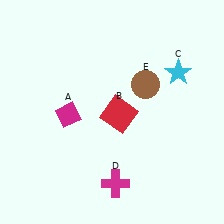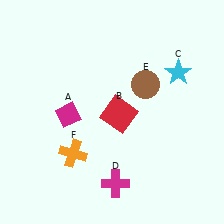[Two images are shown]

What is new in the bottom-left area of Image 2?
An orange cross (F) was added in the bottom-left area of Image 2.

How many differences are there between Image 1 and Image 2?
There is 1 difference between the two images.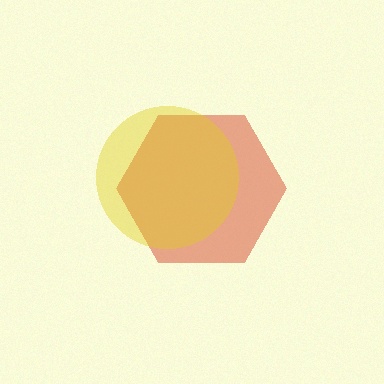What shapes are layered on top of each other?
The layered shapes are: a red hexagon, a yellow circle.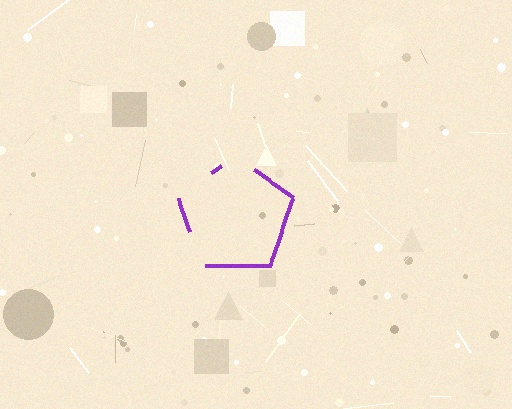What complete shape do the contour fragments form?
The contour fragments form a pentagon.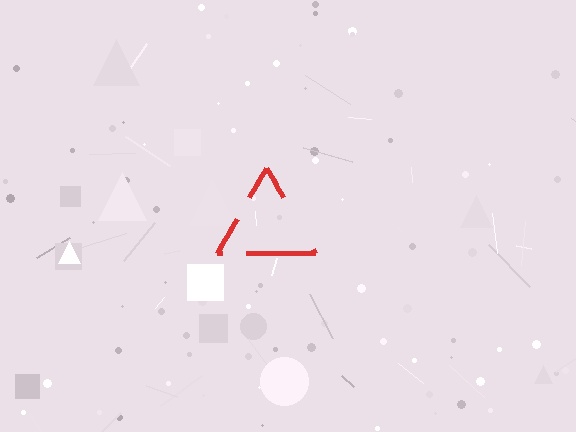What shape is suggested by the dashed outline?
The dashed outline suggests a triangle.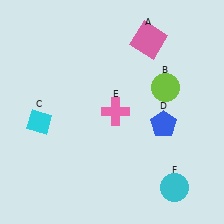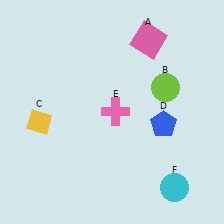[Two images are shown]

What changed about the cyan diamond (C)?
In Image 1, C is cyan. In Image 2, it changed to yellow.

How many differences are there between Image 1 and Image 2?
There is 1 difference between the two images.